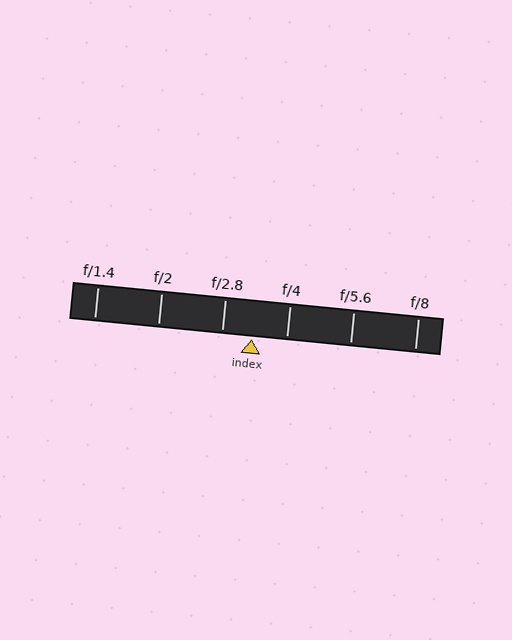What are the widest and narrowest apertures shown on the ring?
The widest aperture shown is f/1.4 and the narrowest is f/8.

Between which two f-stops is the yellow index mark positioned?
The index mark is between f/2.8 and f/4.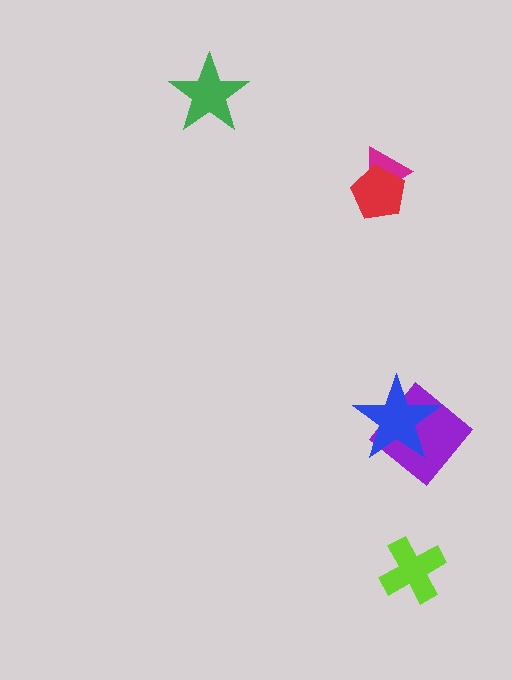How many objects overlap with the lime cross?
0 objects overlap with the lime cross.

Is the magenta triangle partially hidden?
Yes, it is partially covered by another shape.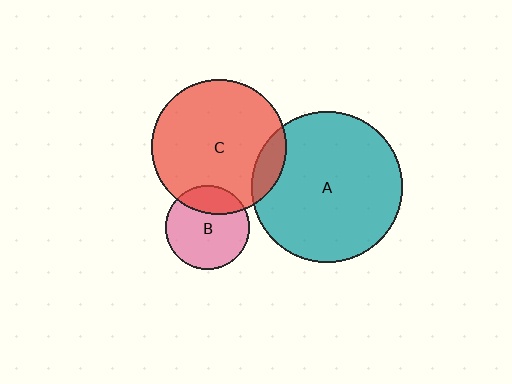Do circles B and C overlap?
Yes.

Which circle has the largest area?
Circle A (teal).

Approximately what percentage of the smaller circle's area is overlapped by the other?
Approximately 25%.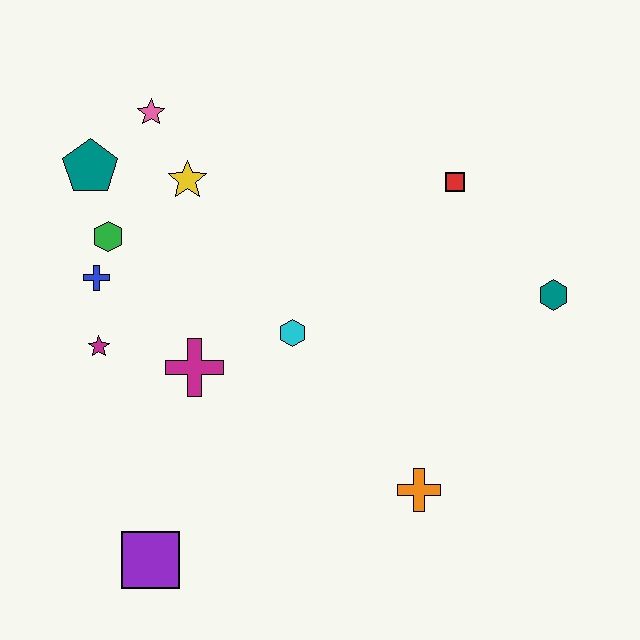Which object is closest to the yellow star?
The pink star is closest to the yellow star.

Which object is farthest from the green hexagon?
The teal hexagon is farthest from the green hexagon.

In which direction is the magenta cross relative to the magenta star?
The magenta cross is to the right of the magenta star.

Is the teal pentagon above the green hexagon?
Yes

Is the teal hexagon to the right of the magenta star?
Yes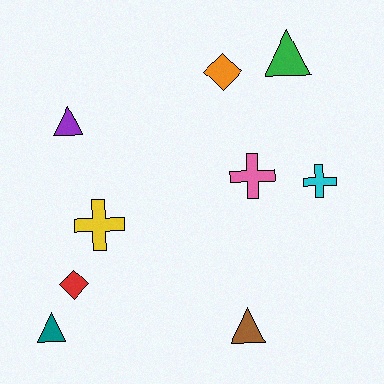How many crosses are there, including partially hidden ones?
There are 3 crosses.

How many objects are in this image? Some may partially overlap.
There are 9 objects.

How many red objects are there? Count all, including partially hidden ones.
There is 1 red object.